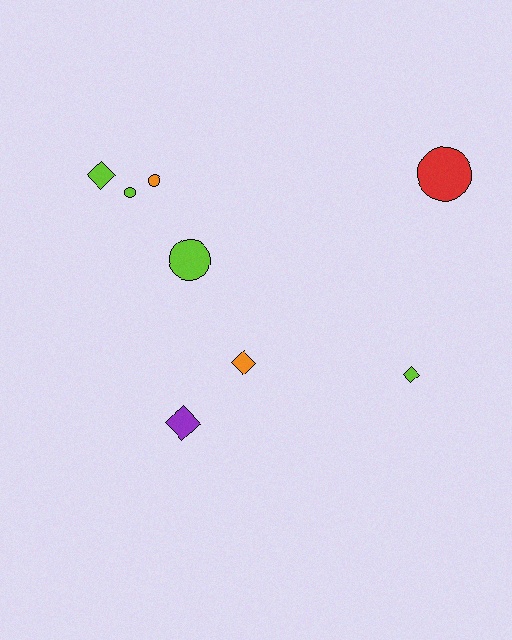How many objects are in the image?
There are 8 objects.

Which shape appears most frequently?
Circle, with 4 objects.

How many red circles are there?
There is 1 red circle.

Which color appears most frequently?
Lime, with 4 objects.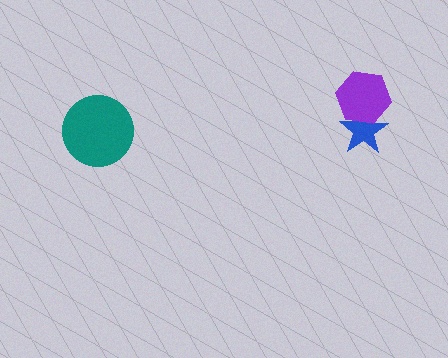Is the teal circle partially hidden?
No, no other shape covers it.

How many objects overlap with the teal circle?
0 objects overlap with the teal circle.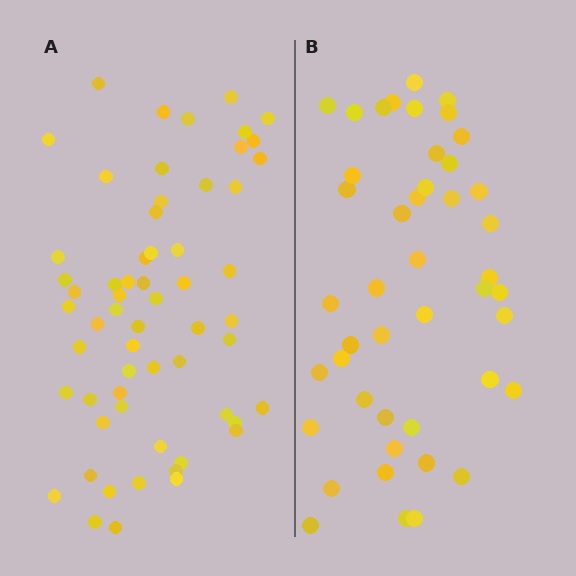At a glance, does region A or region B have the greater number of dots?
Region A (the left region) has more dots.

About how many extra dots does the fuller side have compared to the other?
Region A has approximately 15 more dots than region B.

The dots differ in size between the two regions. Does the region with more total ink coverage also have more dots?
No. Region B has more total ink coverage because its dots are larger, but region A actually contains more individual dots. Total area can be misleading — the number of items is what matters here.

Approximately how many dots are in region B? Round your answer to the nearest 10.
About 40 dots. (The exact count is 45, which rounds to 40.)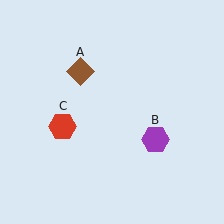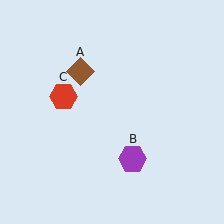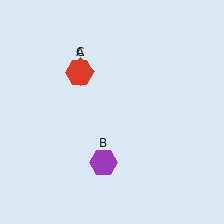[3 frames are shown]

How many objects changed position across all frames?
2 objects changed position: purple hexagon (object B), red hexagon (object C).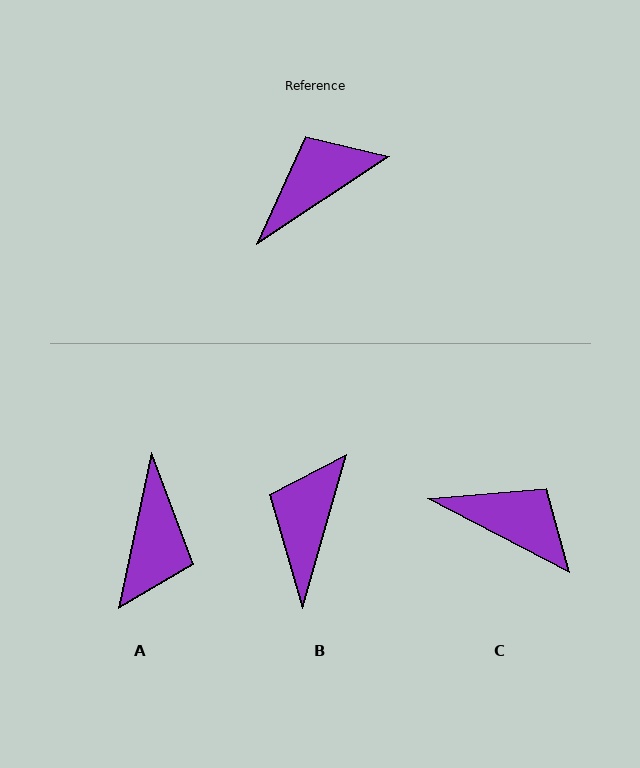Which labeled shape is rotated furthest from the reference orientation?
A, about 136 degrees away.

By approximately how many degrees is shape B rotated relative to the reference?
Approximately 40 degrees counter-clockwise.